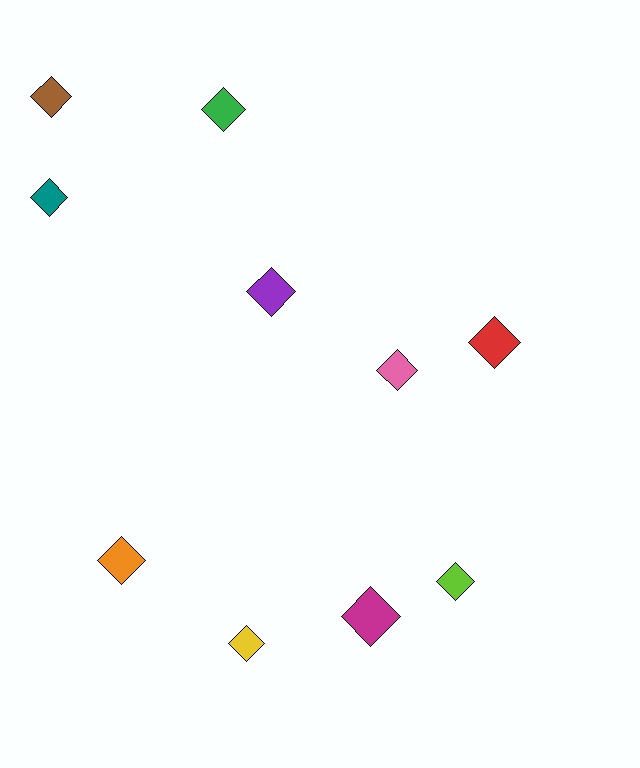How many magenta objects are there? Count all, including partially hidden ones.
There is 1 magenta object.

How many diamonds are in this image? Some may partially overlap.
There are 10 diamonds.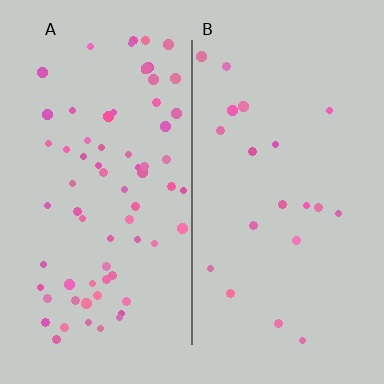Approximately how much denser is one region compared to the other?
Approximately 3.5× — region A over region B.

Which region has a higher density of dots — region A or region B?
A (the left).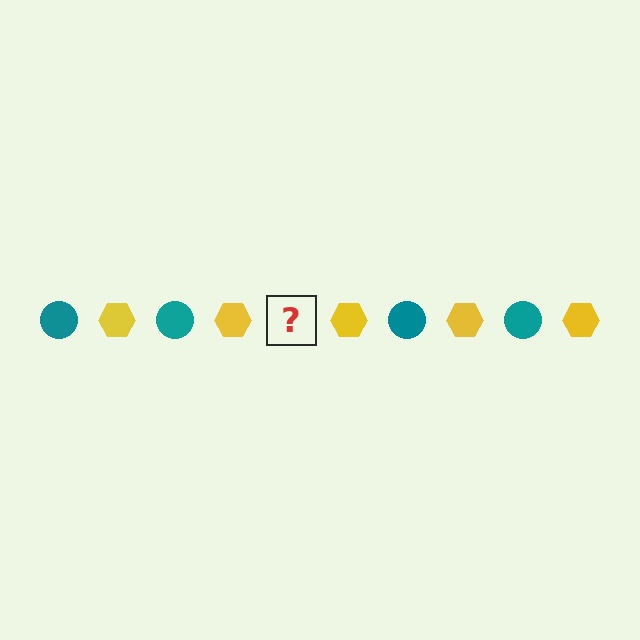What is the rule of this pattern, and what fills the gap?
The rule is that the pattern alternates between teal circle and yellow hexagon. The gap should be filled with a teal circle.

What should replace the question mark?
The question mark should be replaced with a teal circle.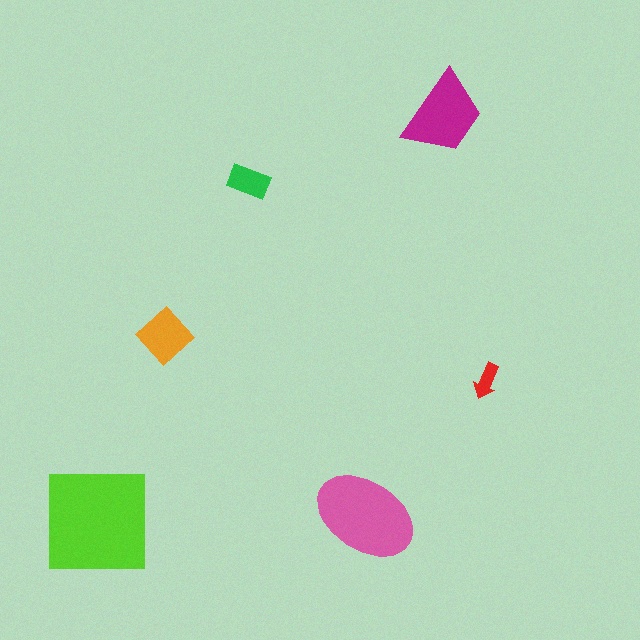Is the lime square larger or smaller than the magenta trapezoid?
Larger.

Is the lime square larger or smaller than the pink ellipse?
Larger.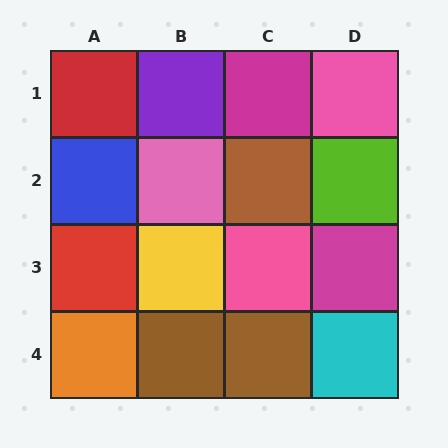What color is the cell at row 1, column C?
Magenta.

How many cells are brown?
3 cells are brown.